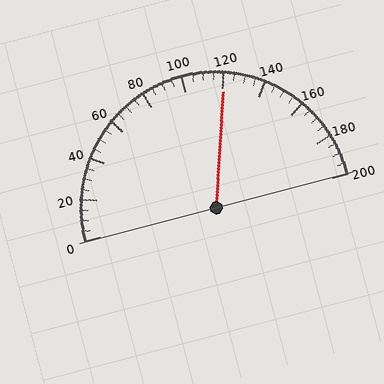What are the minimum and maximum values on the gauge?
The gauge ranges from 0 to 200.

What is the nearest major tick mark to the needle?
The nearest major tick mark is 120.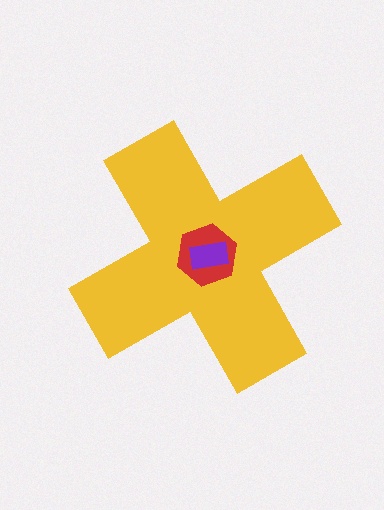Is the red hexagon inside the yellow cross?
Yes.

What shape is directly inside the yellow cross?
The red hexagon.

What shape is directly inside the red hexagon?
The purple rectangle.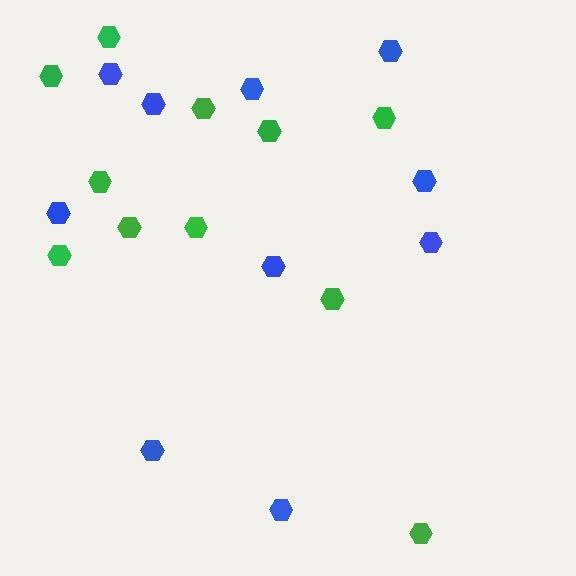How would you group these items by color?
There are 2 groups: one group of blue hexagons (10) and one group of green hexagons (11).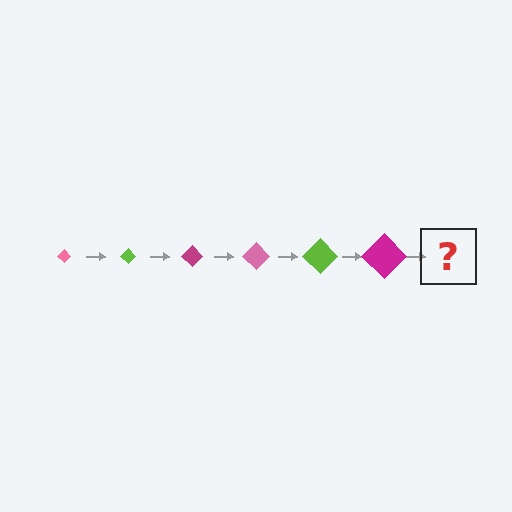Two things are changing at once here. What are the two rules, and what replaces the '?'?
The two rules are that the diamond grows larger each step and the color cycles through pink, lime, and magenta. The '?' should be a pink diamond, larger than the previous one.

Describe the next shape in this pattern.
It should be a pink diamond, larger than the previous one.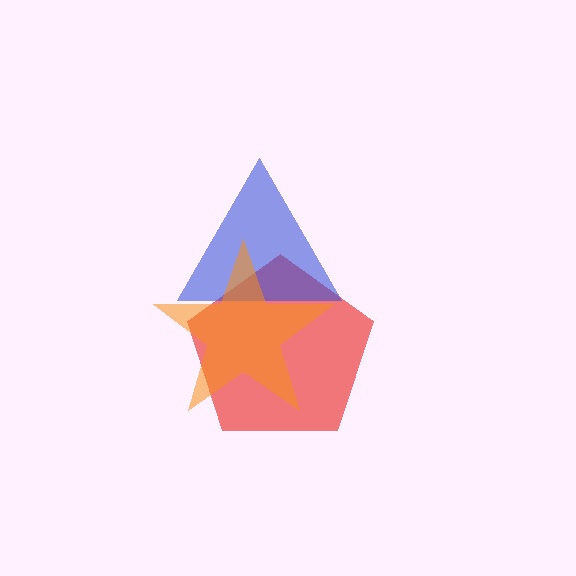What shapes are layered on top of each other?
The layered shapes are: a red pentagon, a blue triangle, an orange star.